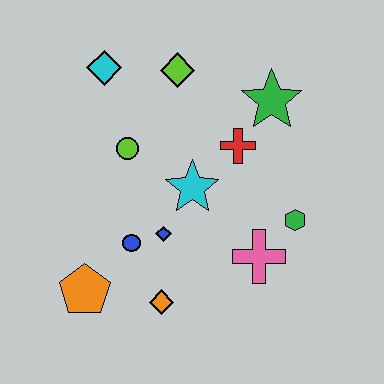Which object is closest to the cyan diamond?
The lime diamond is closest to the cyan diamond.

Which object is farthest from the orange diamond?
The cyan diamond is farthest from the orange diamond.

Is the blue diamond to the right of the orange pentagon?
Yes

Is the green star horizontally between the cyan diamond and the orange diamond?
No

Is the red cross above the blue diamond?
Yes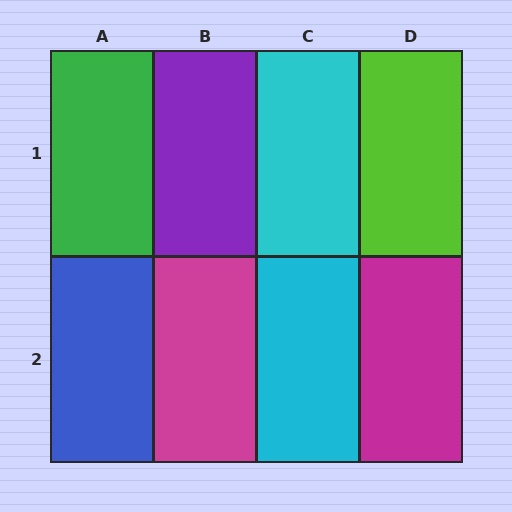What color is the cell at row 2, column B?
Magenta.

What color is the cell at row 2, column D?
Magenta.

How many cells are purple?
1 cell is purple.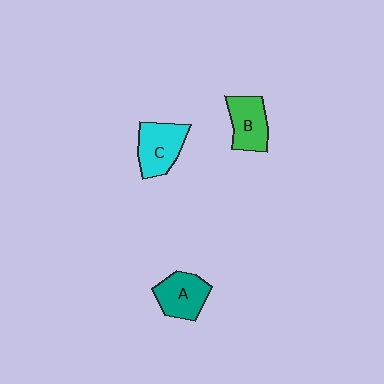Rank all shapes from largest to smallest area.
From largest to smallest: C (cyan), A (teal), B (green).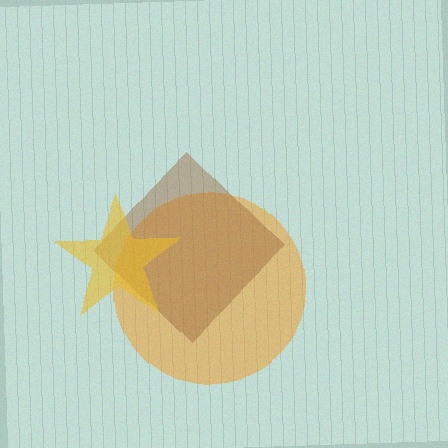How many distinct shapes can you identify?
There are 3 distinct shapes: an orange circle, a brown diamond, a yellow star.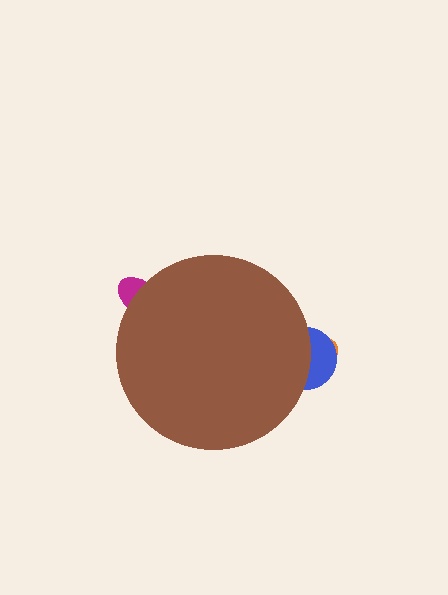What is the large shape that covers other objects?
A brown circle.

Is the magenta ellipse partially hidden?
Yes, the magenta ellipse is partially hidden behind the brown circle.